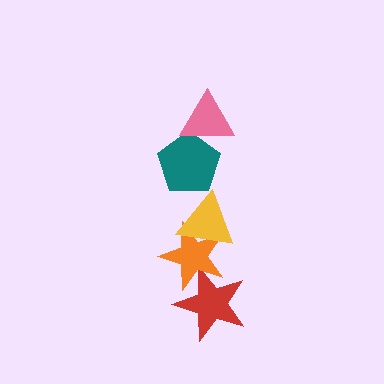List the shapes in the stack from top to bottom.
From top to bottom: the pink triangle, the teal pentagon, the yellow triangle, the orange star, the red star.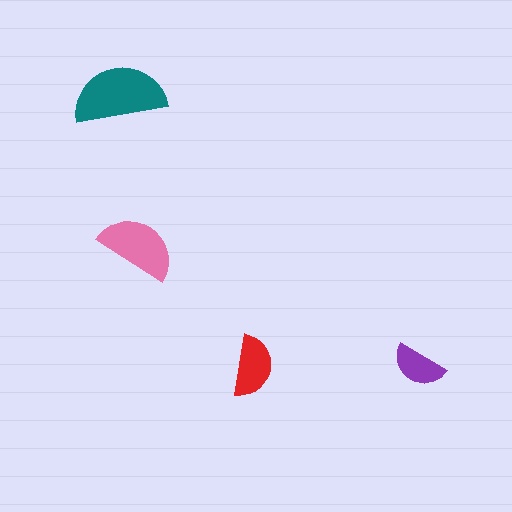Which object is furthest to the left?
The teal semicircle is leftmost.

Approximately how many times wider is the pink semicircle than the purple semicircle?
About 1.5 times wider.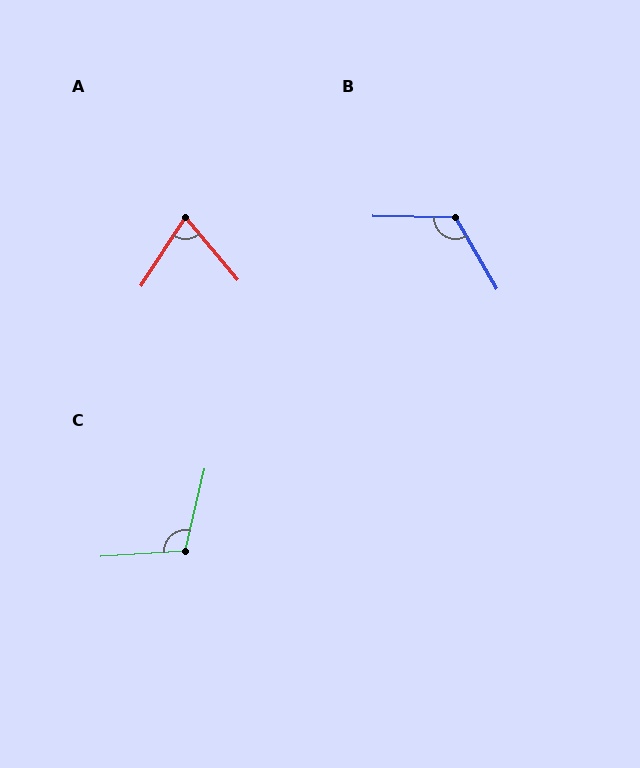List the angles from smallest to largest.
A (73°), C (107°), B (121°).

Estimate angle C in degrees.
Approximately 107 degrees.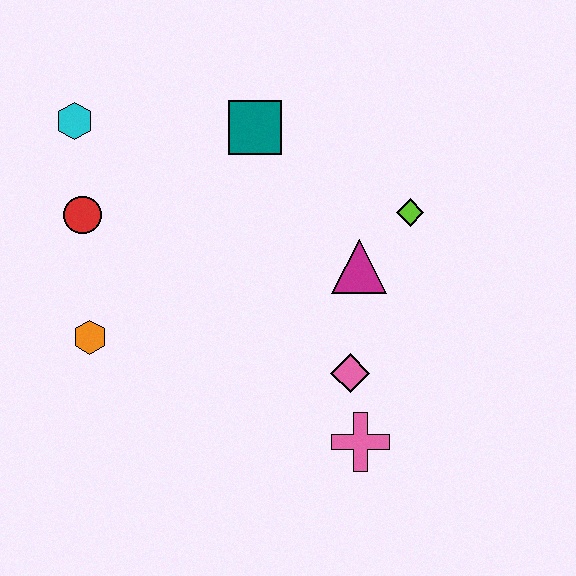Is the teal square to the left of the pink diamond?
Yes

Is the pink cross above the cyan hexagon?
No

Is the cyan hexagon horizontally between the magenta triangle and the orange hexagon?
No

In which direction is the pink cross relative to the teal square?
The pink cross is below the teal square.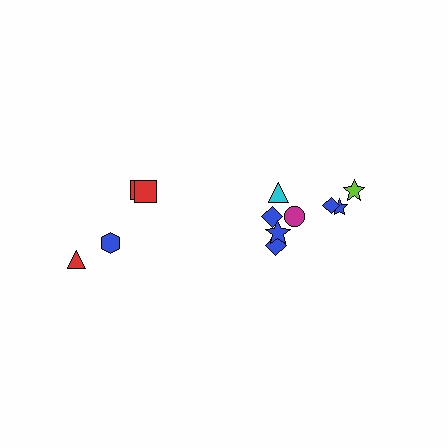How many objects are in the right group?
There are 8 objects.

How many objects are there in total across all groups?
There are 12 objects.